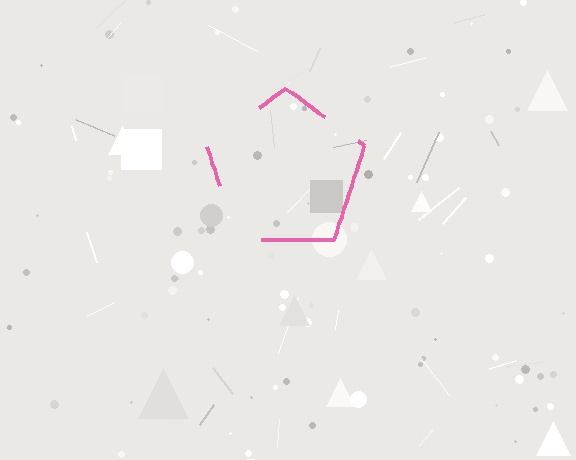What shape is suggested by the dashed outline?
The dashed outline suggests a pentagon.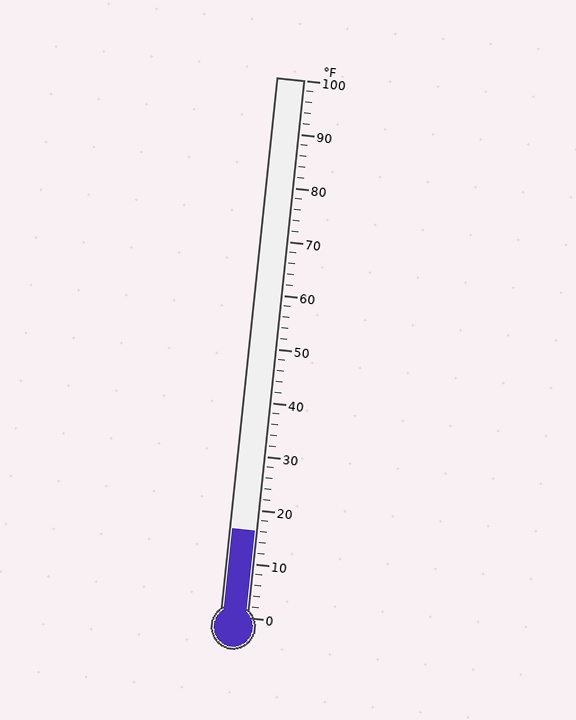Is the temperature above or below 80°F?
The temperature is below 80°F.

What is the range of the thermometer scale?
The thermometer scale ranges from 0°F to 100°F.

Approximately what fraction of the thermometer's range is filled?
The thermometer is filled to approximately 15% of its range.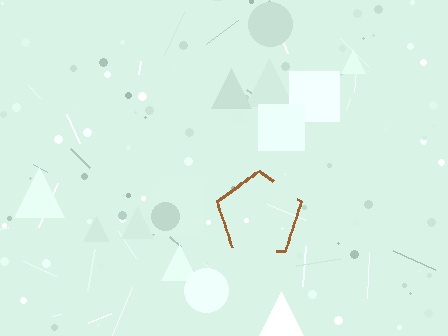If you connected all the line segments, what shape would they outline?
They would outline a pentagon.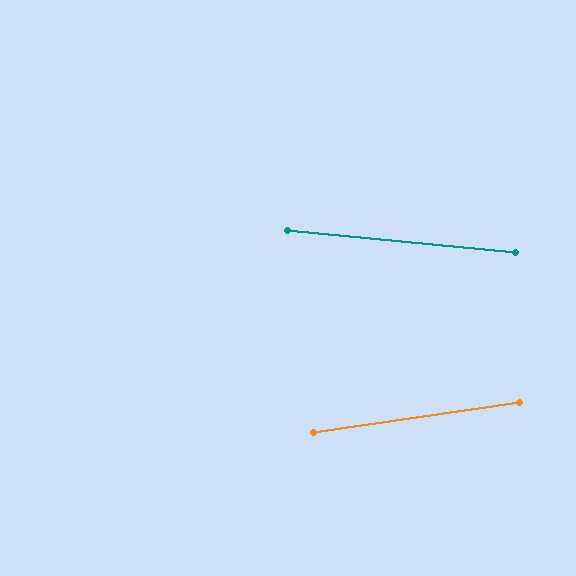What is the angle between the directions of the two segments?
Approximately 14 degrees.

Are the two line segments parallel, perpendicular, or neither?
Neither parallel nor perpendicular — they differ by about 14°.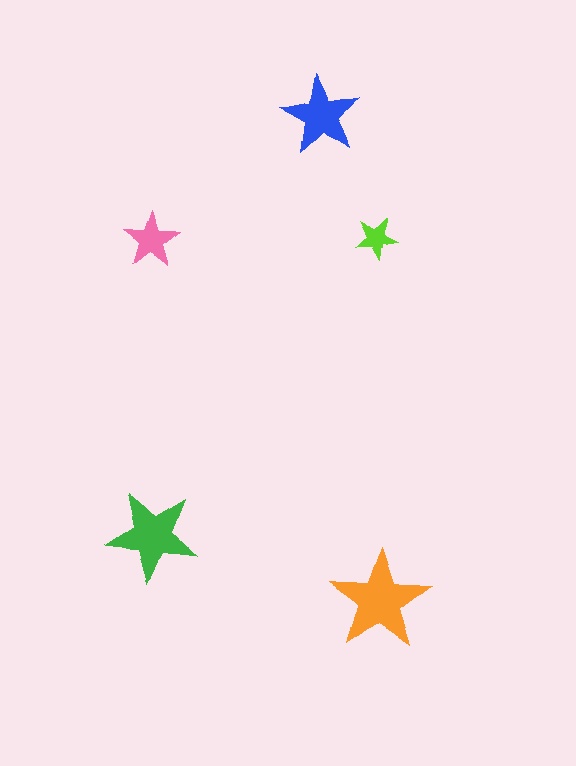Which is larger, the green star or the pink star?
The green one.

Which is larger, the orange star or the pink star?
The orange one.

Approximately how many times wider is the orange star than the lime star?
About 2.5 times wider.